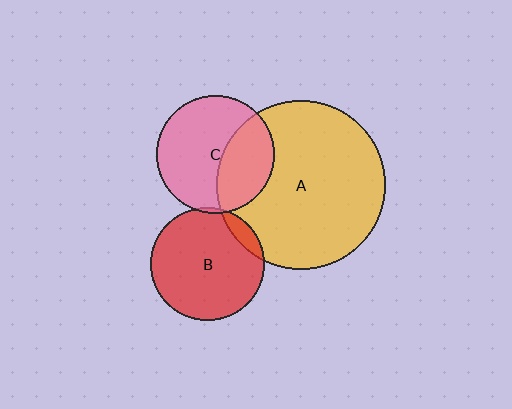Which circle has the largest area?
Circle A (yellow).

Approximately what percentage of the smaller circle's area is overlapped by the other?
Approximately 5%.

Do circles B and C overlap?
Yes.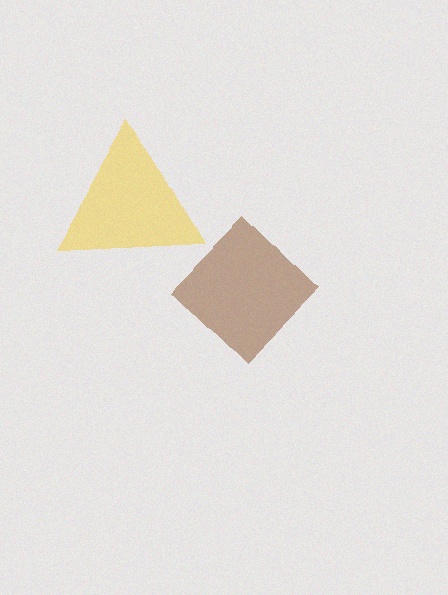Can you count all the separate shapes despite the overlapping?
Yes, there are 2 separate shapes.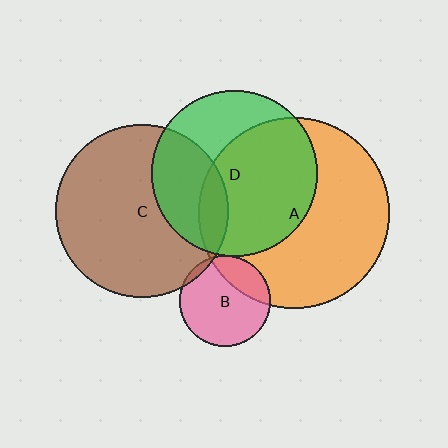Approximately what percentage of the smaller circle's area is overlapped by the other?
Approximately 25%.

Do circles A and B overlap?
Yes.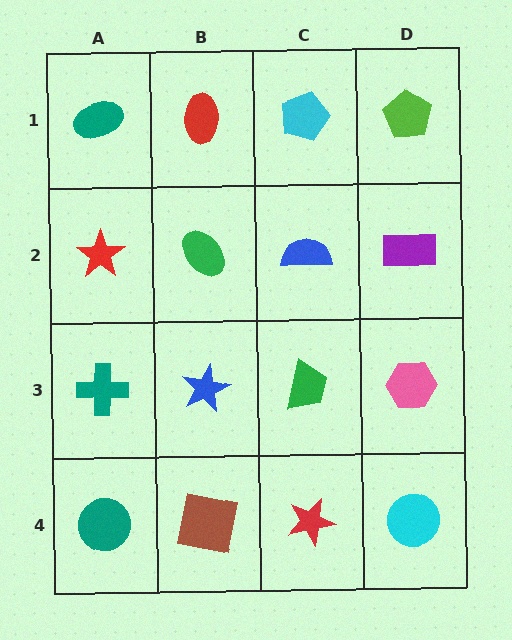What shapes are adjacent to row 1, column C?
A blue semicircle (row 2, column C), a red ellipse (row 1, column B), a lime pentagon (row 1, column D).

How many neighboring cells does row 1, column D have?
2.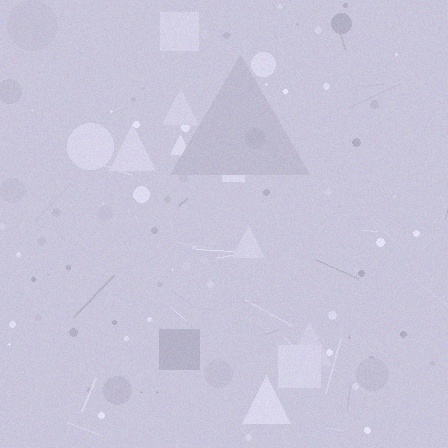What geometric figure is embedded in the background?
A triangle is embedded in the background.